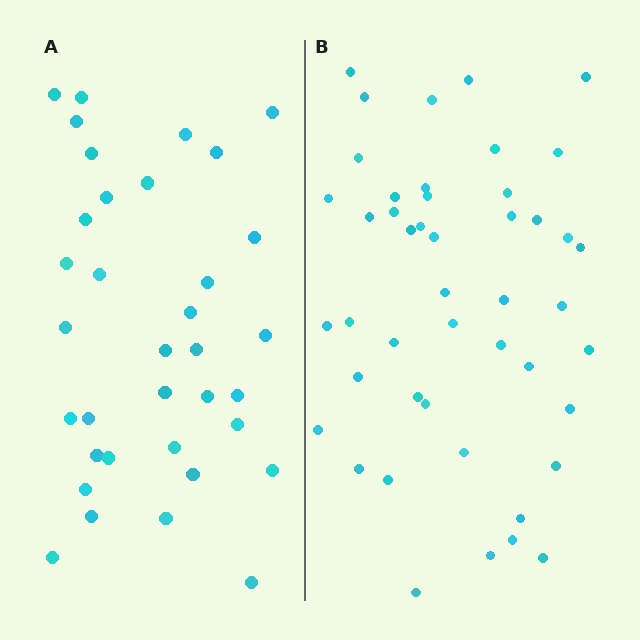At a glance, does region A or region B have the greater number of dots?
Region B (the right region) has more dots.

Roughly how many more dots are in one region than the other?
Region B has roughly 12 or so more dots than region A.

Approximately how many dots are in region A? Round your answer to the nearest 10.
About 40 dots. (The exact count is 35, which rounds to 40.)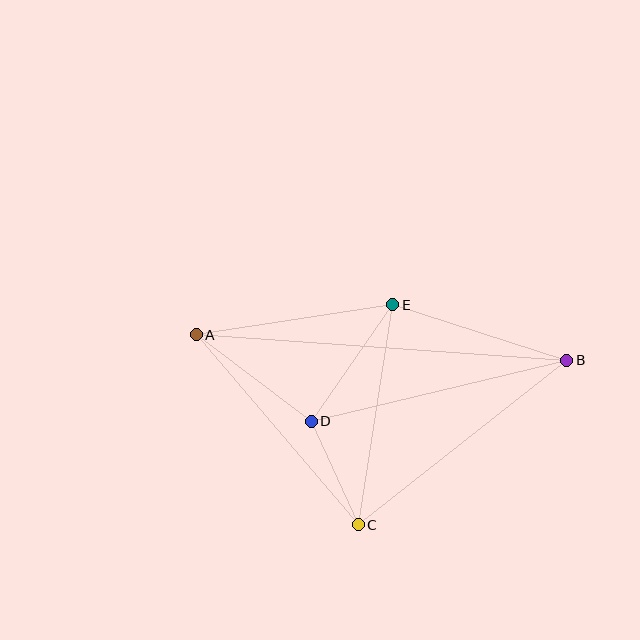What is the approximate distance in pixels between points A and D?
The distance between A and D is approximately 144 pixels.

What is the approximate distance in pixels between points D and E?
The distance between D and E is approximately 142 pixels.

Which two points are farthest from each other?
Points A and B are farthest from each other.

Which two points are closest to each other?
Points C and D are closest to each other.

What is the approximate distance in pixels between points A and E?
The distance between A and E is approximately 199 pixels.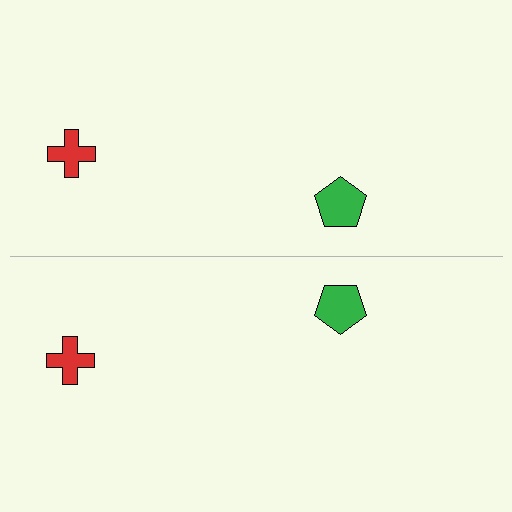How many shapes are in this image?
There are 4 shapes in this image.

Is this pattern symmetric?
Yes, this pattern has bilateral (reflection) symmetry.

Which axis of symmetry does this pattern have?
The pattern has a horizontal axis of symmetry running through the center of the image.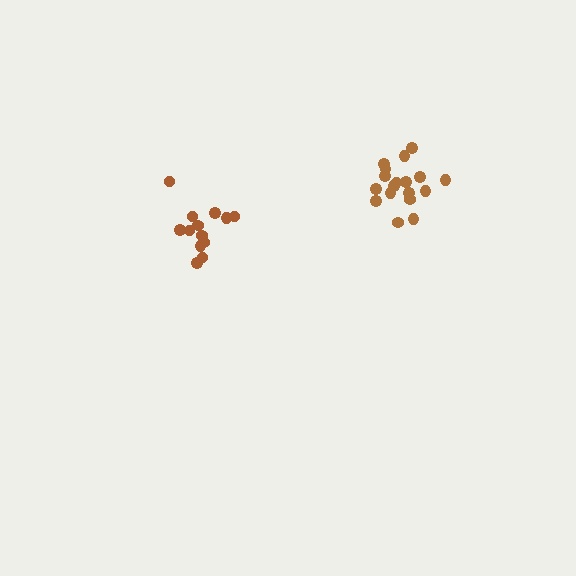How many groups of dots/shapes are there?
There are 2 groups.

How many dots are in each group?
Group 1: 19 dots, Group 2: 13 dots (32 total).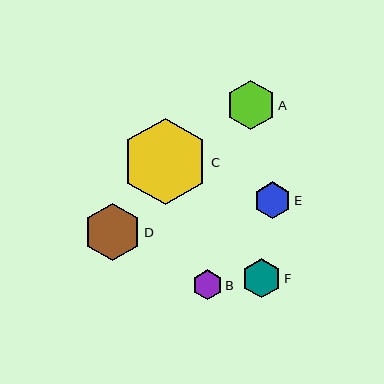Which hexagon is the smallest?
Hexagon B is the smallest with a size of approximately 30 pixels.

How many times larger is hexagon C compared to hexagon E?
Hexagon C is approximately 2.3 times the size of hexagon E.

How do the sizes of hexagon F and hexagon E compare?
Hexagon F and hexagon E are approximately the same size.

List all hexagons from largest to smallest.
From largest to smallest: C, D, A, F, E, B.